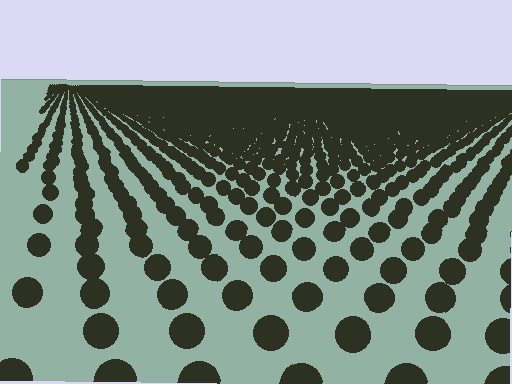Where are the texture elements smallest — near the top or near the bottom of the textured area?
Near the top.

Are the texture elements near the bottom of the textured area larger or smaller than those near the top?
Larger. Near the bottom, elements are closer to the viewer and appear at a bigger on-screen size.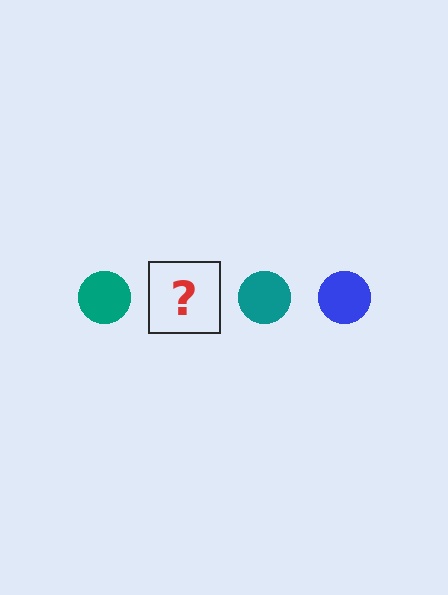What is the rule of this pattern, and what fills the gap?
The rule is that the pattern cycles through teal, blue circles. The gap should be filled with a blue circle.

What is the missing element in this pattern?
The missing element is a blue circle.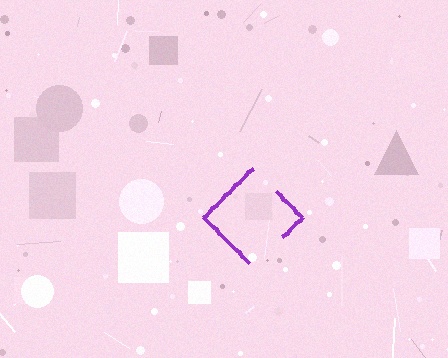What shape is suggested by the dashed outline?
The dashed outline suggests a diamond.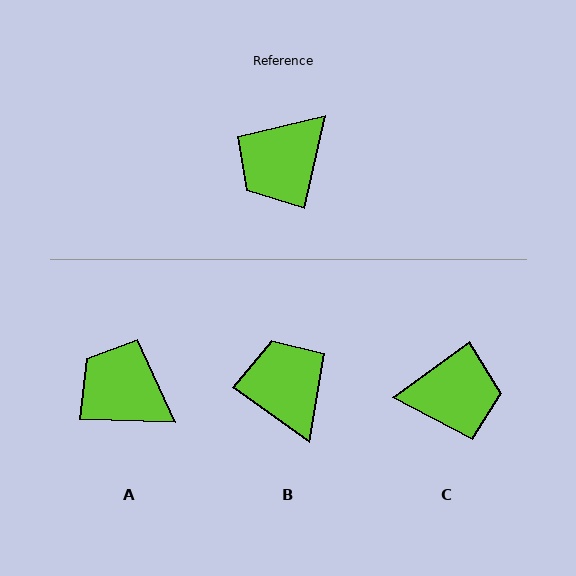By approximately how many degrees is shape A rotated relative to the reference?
Approximately 79 degrees clockwise.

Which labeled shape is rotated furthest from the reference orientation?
C, about 139 degrees away.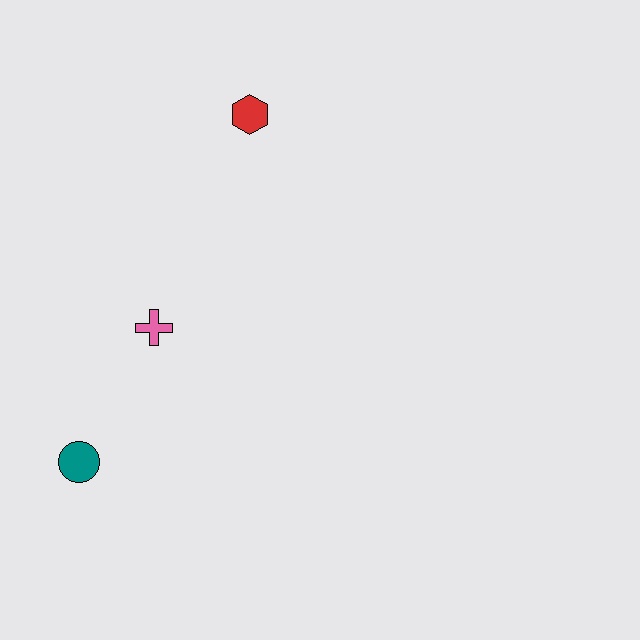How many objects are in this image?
There are 3 objects.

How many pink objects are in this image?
There is 1 pink object.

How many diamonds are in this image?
There are no diamonds.